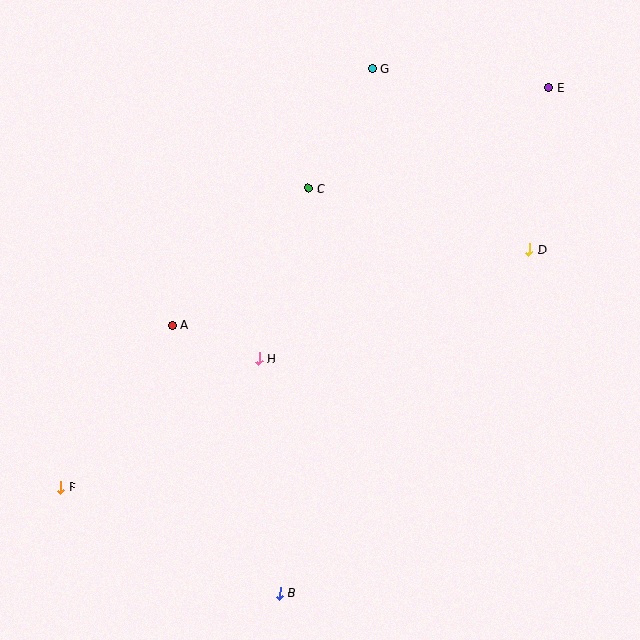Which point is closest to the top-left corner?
Point C is closest to the top-left corner.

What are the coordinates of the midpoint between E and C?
The midpoint between E and C is at (429, 138).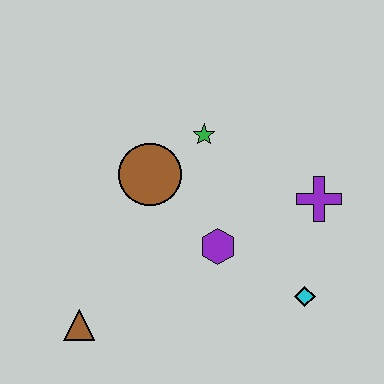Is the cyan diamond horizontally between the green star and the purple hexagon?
No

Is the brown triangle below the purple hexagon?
Yes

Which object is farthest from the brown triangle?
The purple cross is farthest from the brown triangle.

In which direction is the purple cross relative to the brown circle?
The purple cross is to the right of the brown circle.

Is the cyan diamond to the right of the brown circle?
Yes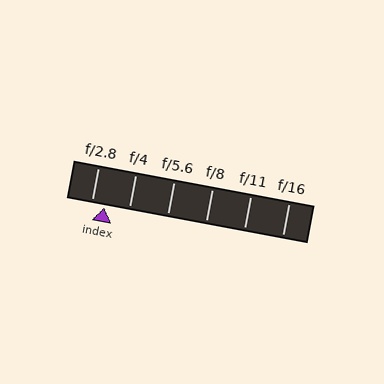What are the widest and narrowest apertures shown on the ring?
The widest aperture shown is f/2.8 and the narrowest is f/16.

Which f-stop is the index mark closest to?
The index mark is closest to f/2.8.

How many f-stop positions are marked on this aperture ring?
There are 6 f-stop positions marked.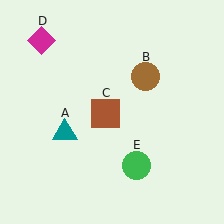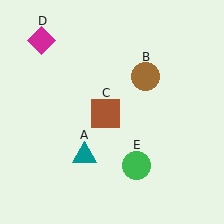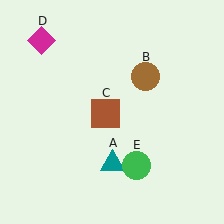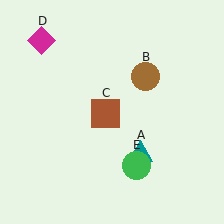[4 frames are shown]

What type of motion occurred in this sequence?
The teal triangle (object A) rotated counterclockwise around the center of the scene.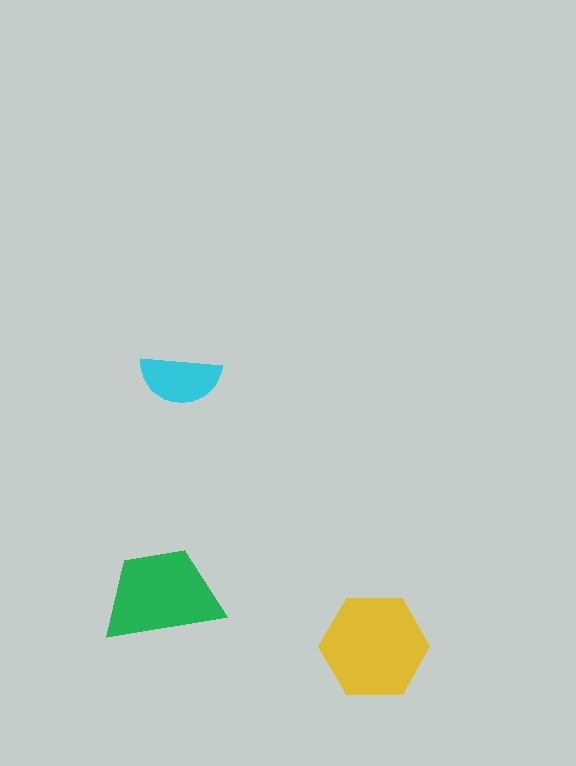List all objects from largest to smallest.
The yellow hexagon, the green trapezoid, the cyan semicircle.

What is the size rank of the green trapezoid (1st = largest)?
2nd.